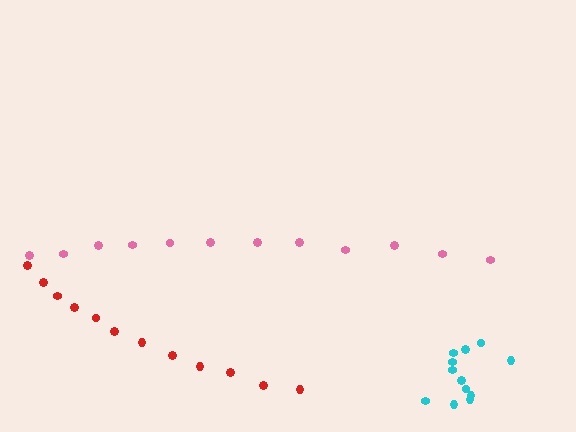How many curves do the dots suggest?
There are 3 distinct paths.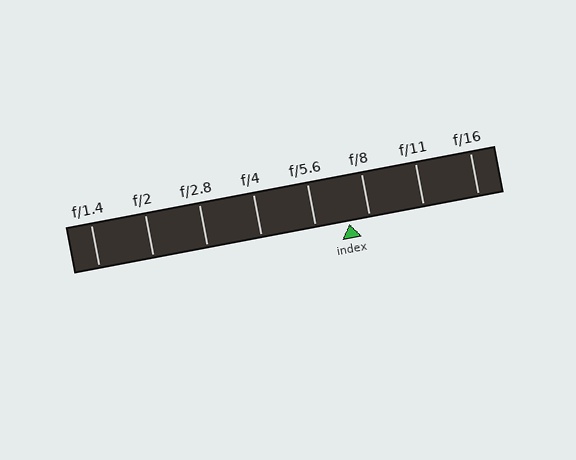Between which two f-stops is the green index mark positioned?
The index mark is between f/5.6 and f/8.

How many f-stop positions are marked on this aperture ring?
There are 8 f-stop positions marked.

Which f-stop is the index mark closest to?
The index mark is closest to f/8.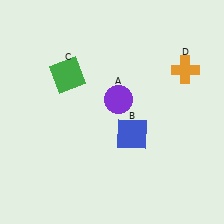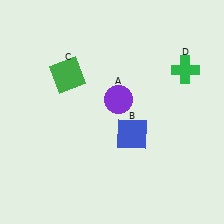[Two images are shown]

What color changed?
The cross (D) changed from orange in Image 1 to green in Image 2.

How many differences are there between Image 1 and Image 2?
There is 1 difference between the two images.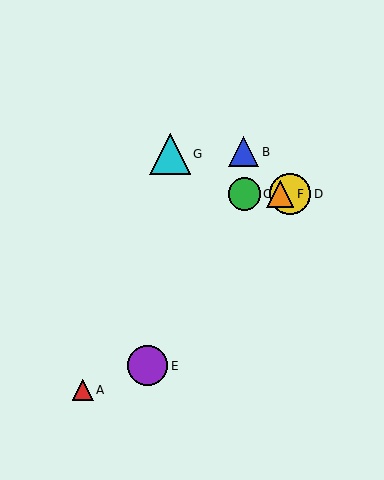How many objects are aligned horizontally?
3 objects (C, D, F) are aligned horizontally.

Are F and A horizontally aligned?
No, F is at y≈194 and A is at y≈390.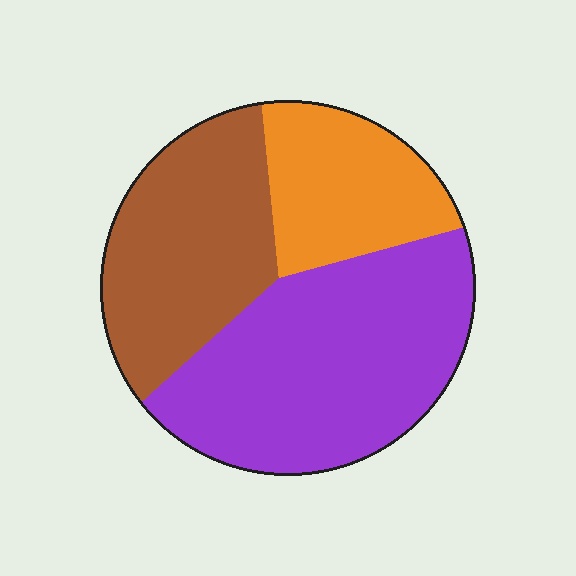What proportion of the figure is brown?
Brown takes up between a quarter and a half of the figure.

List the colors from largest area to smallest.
From largest to smallest: purple, brown, orange.